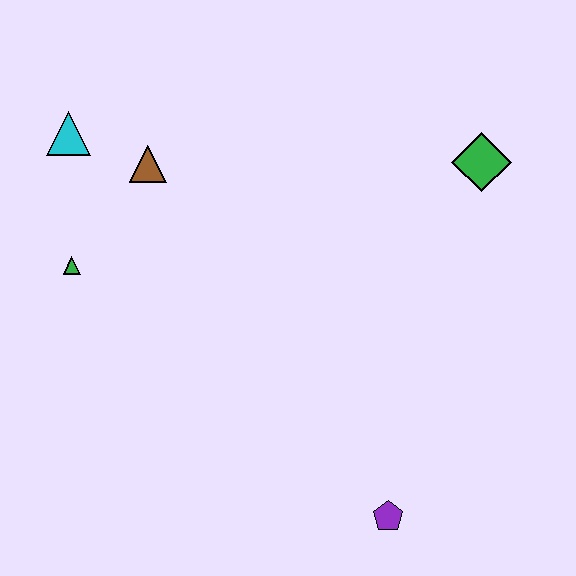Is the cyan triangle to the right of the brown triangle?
No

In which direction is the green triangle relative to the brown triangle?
The green triangle is below the brown triangle.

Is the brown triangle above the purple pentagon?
Yes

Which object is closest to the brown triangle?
The cyan triangle is closest to the brown triangle.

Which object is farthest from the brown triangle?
The purple pentagon is farthest from the brown triangle.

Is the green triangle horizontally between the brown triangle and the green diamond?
No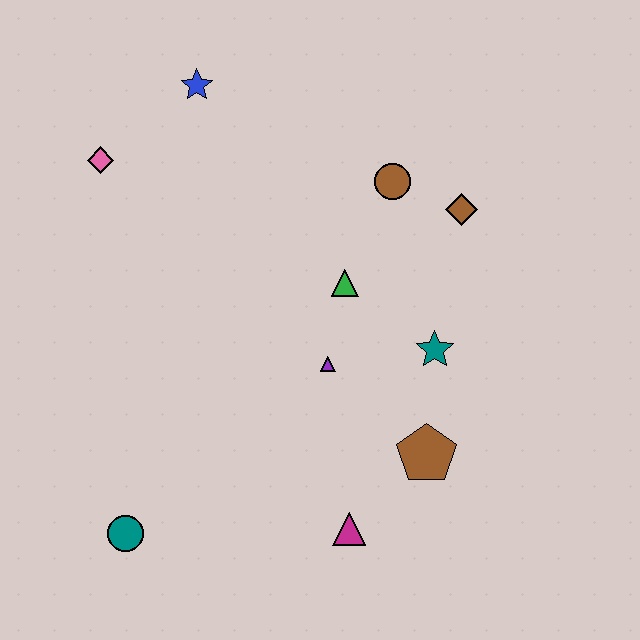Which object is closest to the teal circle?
The magenta triangle is closest to the teal circle.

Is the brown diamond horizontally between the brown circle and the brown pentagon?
No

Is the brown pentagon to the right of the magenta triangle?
Yes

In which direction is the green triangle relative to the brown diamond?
The green triangle is to the left of the brown diamond.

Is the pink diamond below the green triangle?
No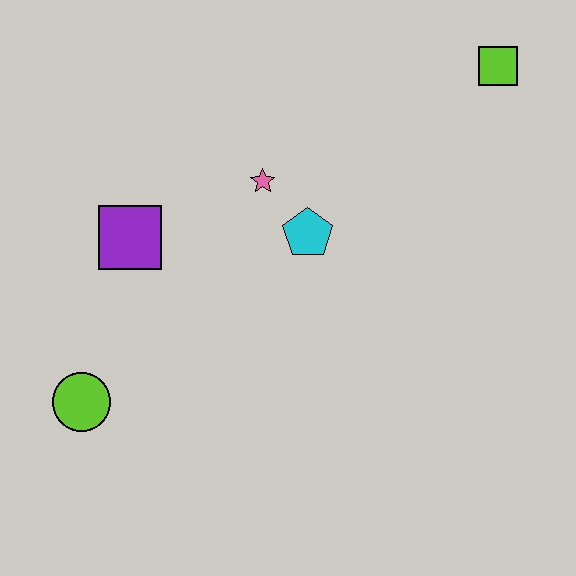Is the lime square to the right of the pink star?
Yes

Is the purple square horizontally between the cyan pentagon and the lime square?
No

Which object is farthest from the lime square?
The lime circle is farthest from the lime square.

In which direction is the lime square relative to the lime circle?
The lime square is to the right of the lime circle.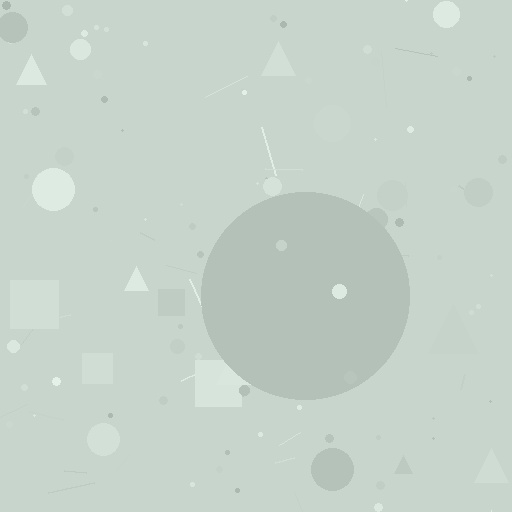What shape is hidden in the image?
A circle is hidden in the image.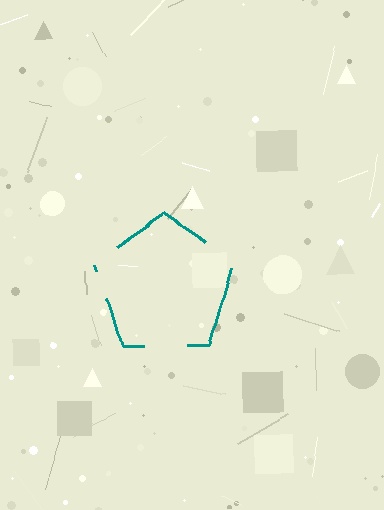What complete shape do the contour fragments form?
The contour fragments form a pentagon.